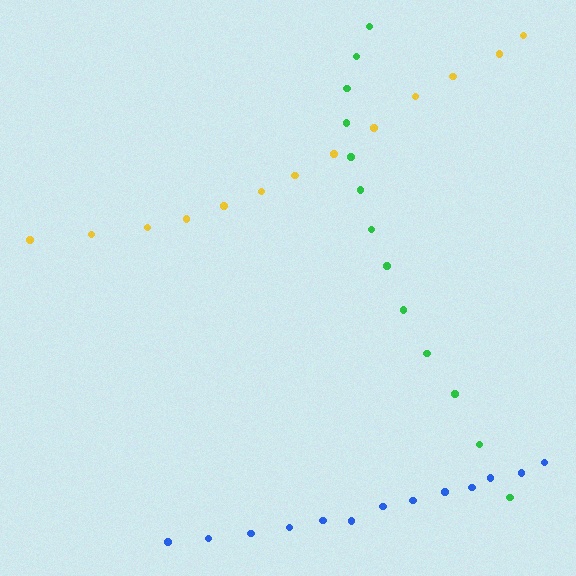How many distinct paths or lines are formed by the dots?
There are 3 distinct paths.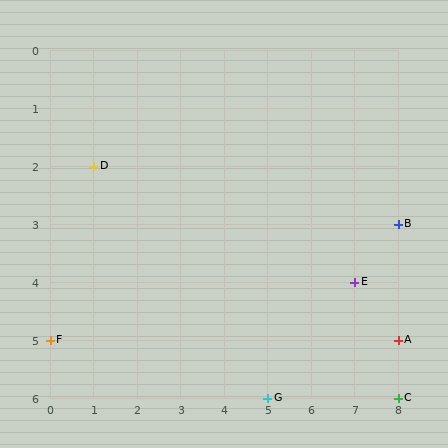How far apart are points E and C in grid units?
Points E and C are 1 column and 2 rows apart (about 2.2 grid units diagonally).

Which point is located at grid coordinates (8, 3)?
Point B is at (8, 3).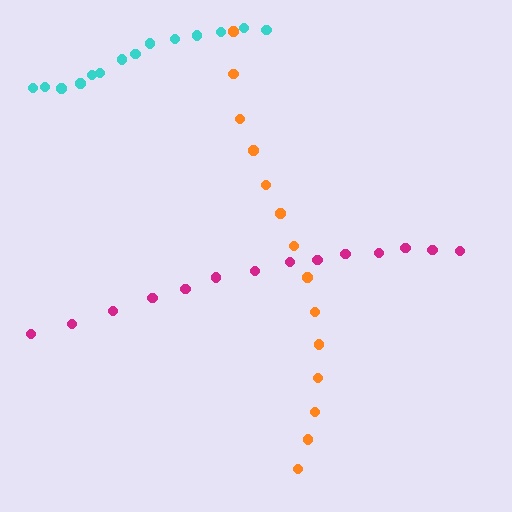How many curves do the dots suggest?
There are 3 distinct paths.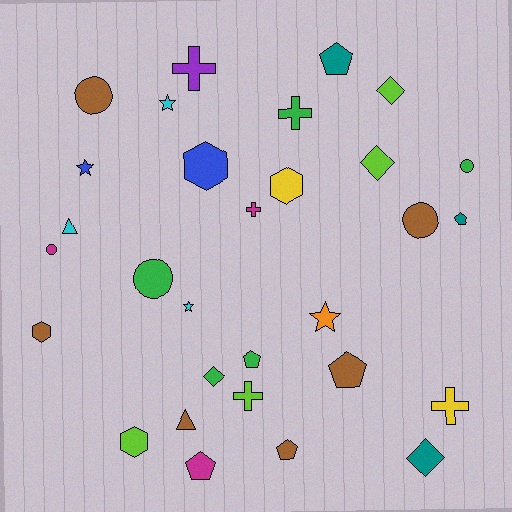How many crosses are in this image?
There are 5 crosses.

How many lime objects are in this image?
There are 4 lime objects.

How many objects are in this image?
There are 30 objects.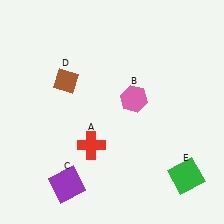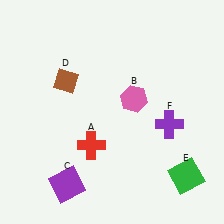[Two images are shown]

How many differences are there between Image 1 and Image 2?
There is 1 difference between the two images.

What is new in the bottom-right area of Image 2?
A purple cross (F) was added in the bottom-right area of Image 2.